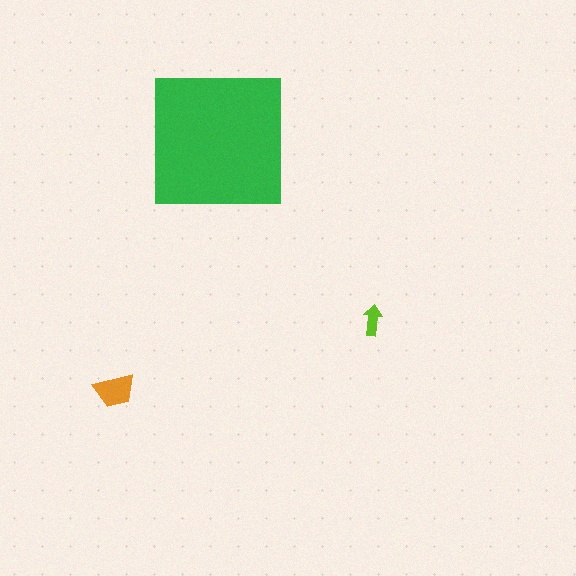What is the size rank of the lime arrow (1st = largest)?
3rd.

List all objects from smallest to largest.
The lime arrow, the orange trapezoid, the green square.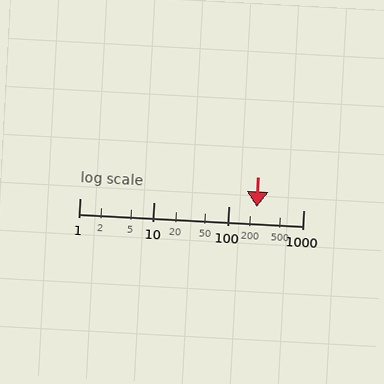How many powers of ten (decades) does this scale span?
The scale spans 3 decades, from 1 to 1000.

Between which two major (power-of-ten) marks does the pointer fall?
The pointer is between 100 and 1000.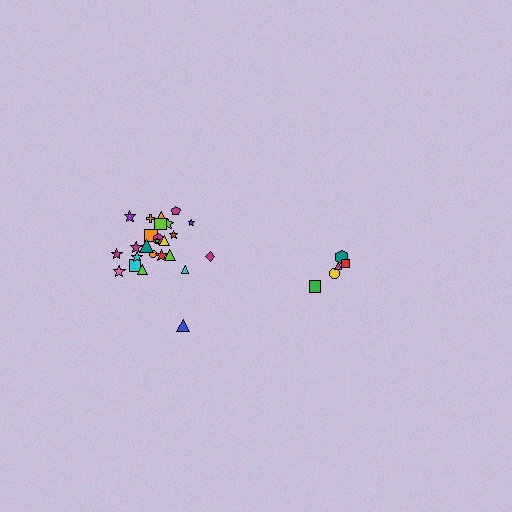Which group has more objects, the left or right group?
The left group.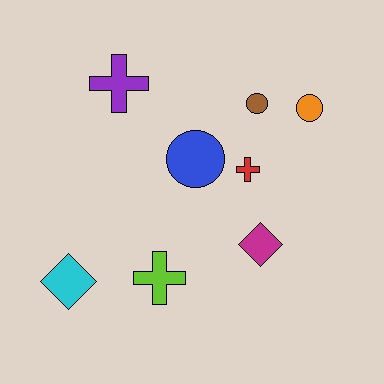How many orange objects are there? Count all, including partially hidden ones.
There is 1 orange object.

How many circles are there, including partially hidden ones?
There are 3 circles.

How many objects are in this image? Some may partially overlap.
There are 8 objects.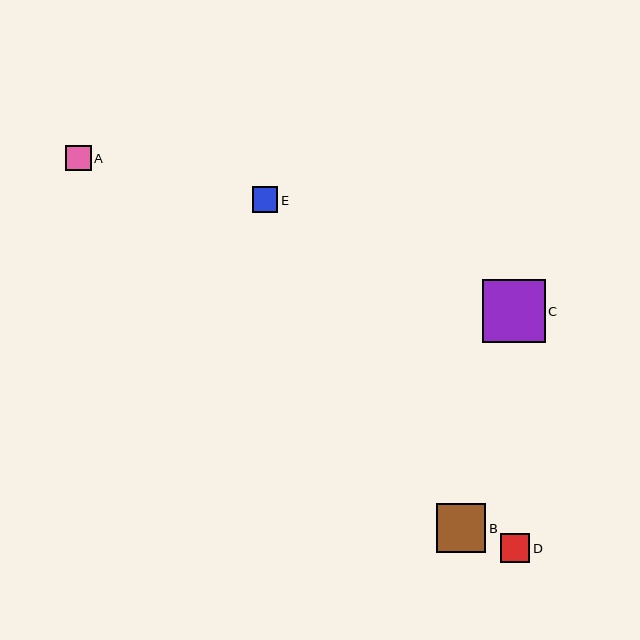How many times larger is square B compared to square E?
Square B is approximately 1.9 times the size of square E.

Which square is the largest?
Square C is the largest with a size of approximately 62 pixels.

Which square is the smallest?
Square A is the smallest with a size of approximately 25 pixels.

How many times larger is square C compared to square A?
Square C is approximately 2.5 times the size of square A.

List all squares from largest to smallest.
From largest to smallest: C, B, D, E, A.